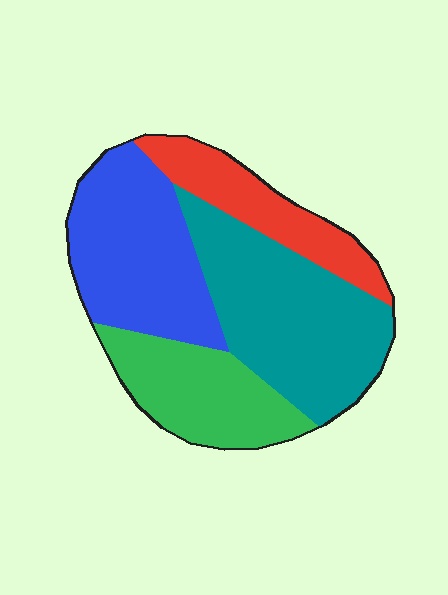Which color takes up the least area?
Red, at roughly 15%.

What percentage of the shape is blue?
Blue covers 29% of the shape.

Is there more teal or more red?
Teal.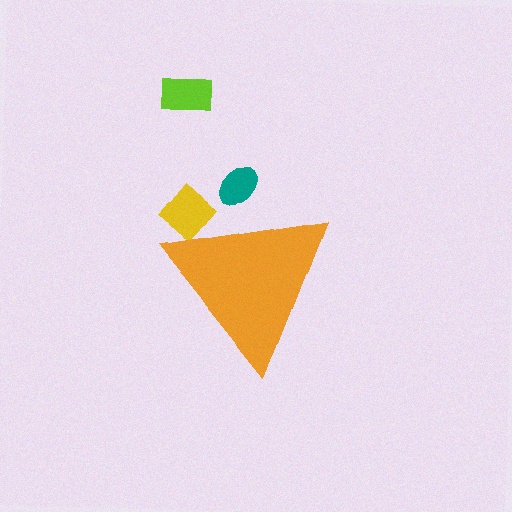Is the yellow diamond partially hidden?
Yes, the yellow diamond is partially hidden behind the orange triangle.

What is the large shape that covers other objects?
An orange triangle.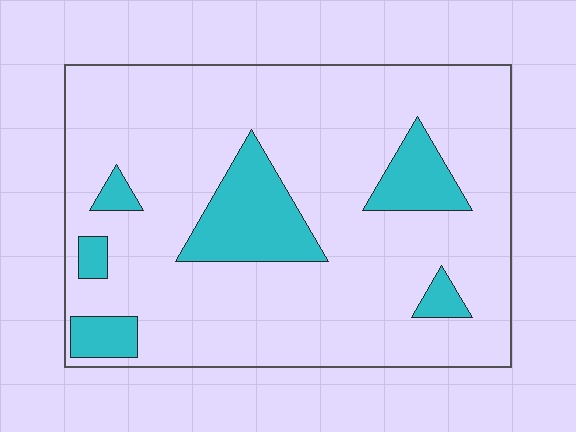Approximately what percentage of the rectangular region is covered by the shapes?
Approximately 15%.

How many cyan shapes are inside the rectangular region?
6.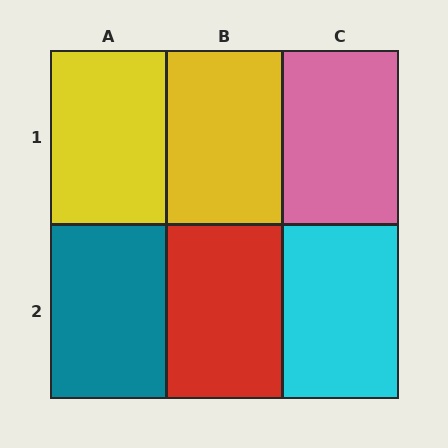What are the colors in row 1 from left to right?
Yellow, yellow, pink.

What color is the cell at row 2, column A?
Teal.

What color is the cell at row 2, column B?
Red.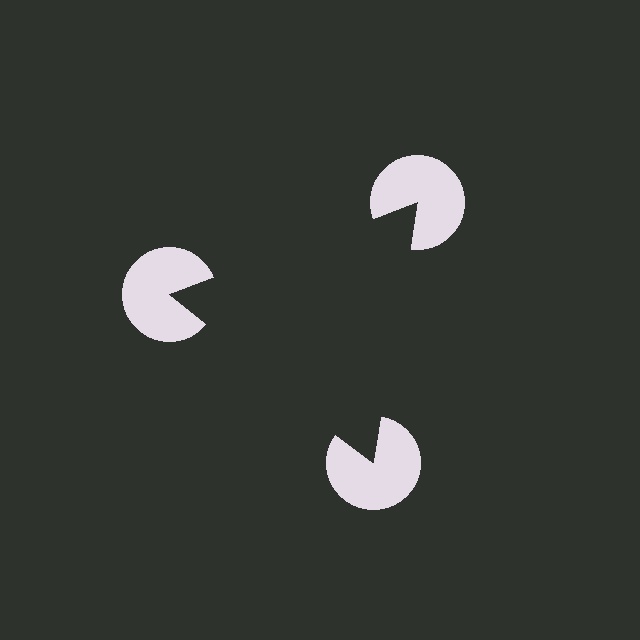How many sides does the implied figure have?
3 sides.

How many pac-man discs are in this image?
There are 3 — one at each vertex of the illusory triangle.